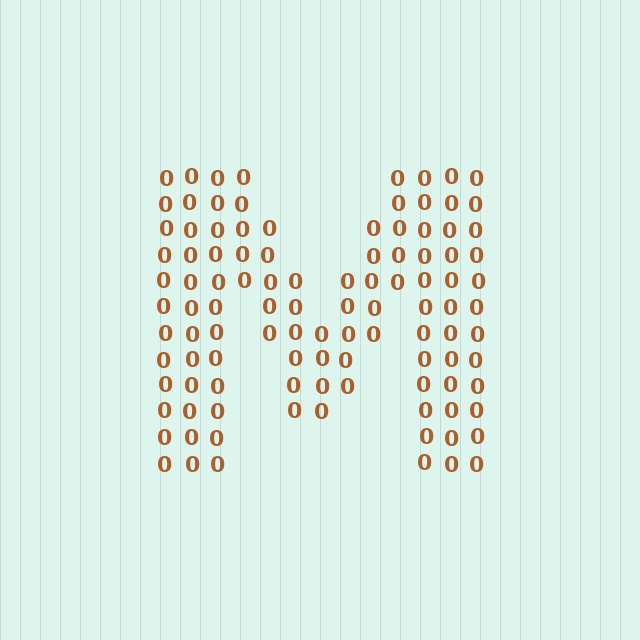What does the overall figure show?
The overall figure shows the letter M.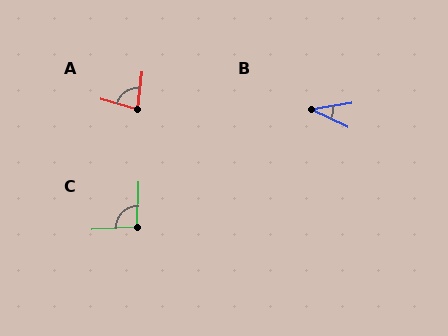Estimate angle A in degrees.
Approximately 80 degrees.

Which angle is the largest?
C, at approximately 95 degrees.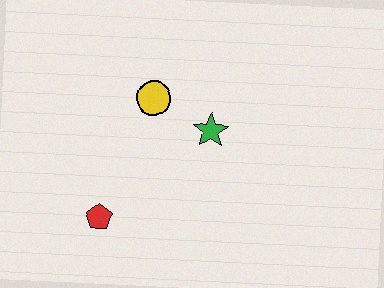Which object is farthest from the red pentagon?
The green star is farthest from the red pentagon.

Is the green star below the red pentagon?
No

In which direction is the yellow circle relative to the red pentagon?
The yellow circle is above the red pentagon.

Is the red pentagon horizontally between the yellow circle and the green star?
No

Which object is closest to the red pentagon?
The yellow circle is closest to the red pentagon.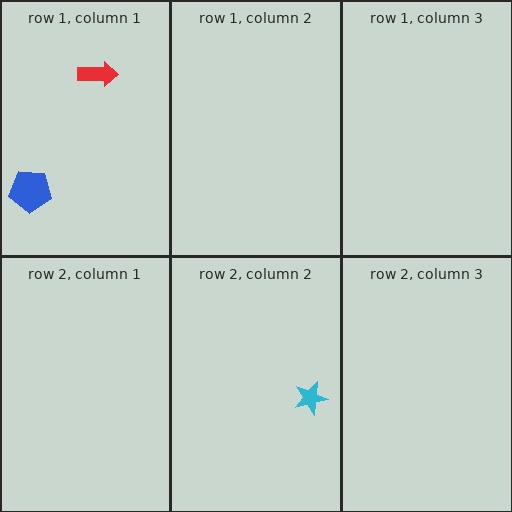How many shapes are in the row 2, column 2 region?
1.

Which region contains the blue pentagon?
The row 1, column 1 region.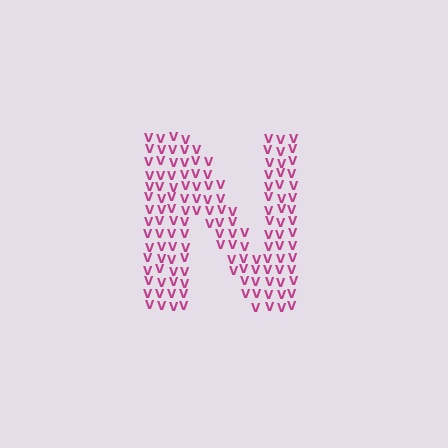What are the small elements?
The small elements are letter V's.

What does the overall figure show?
The overall figure shows the letter N.